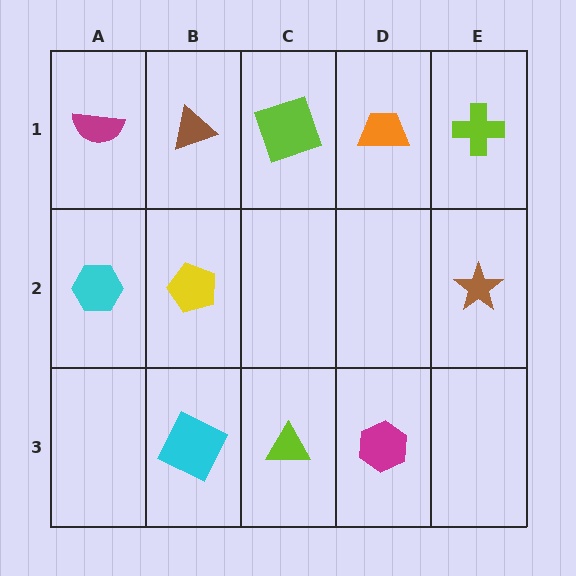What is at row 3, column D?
A magenta hexagon.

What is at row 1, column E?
A lime cross.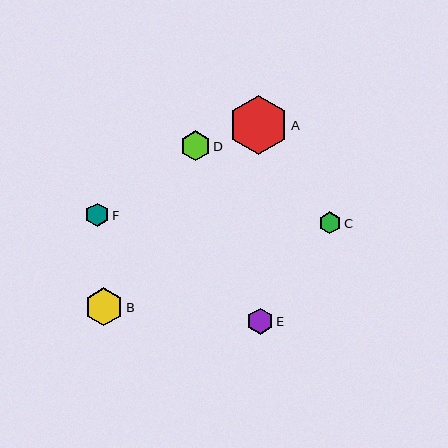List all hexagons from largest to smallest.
From largest to smallest: A, B, D, E, F, C.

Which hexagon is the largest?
Hexagon A is the largest with a size of approximately 60 pixels.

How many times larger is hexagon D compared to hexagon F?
Hexagon D is approximately 1.3 times the size of hexagon F.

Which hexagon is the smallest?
Hexagon C is the smallest with a size of approximately 22 pixels.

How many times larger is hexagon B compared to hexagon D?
Hexagon B is approximately 1.3 times the size of hexagon D.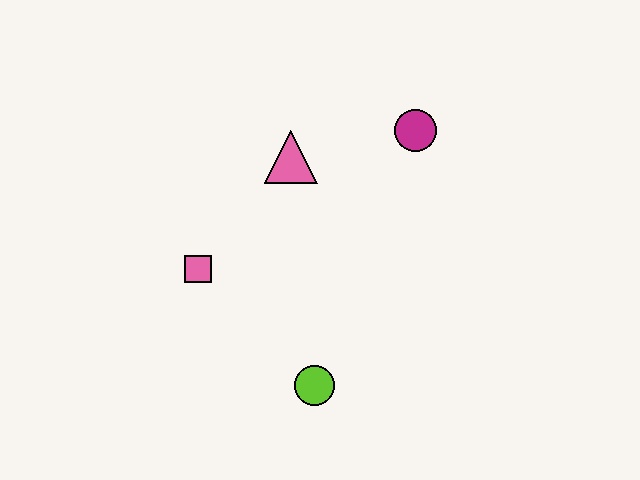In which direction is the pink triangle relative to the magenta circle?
The pink triangle is to the left of the magenta circle.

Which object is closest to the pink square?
The pink triangle is closest to the pink square.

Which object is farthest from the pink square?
The magenta circle is farthest from the pink square.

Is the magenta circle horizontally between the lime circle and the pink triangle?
No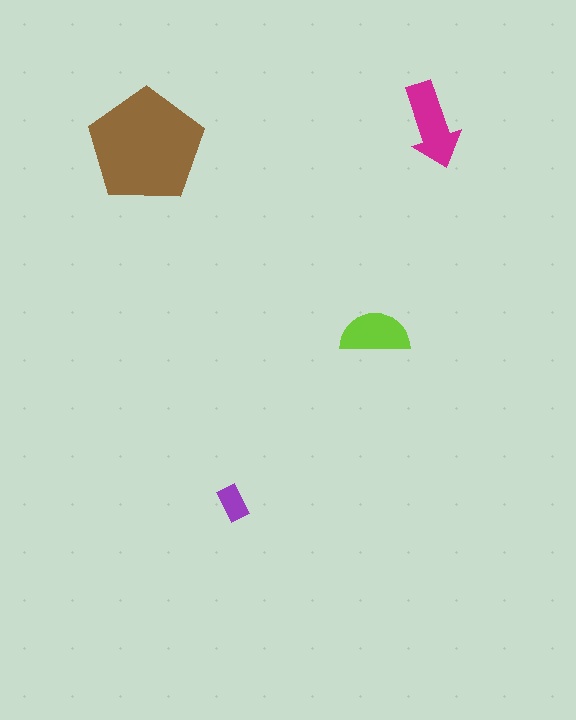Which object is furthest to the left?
The brown pentagon is leftmost.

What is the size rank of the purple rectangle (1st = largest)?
4th.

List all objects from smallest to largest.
The purple rectangle, the lime semicircle, the magenta arrow, the brown pentagon.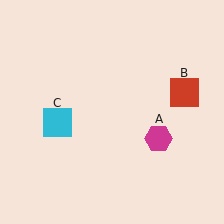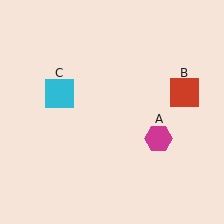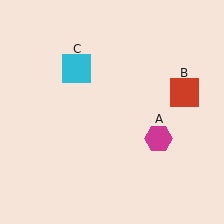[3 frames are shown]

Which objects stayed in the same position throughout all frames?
Magenta hexagon (object A) and red square (object B) remained stationary.